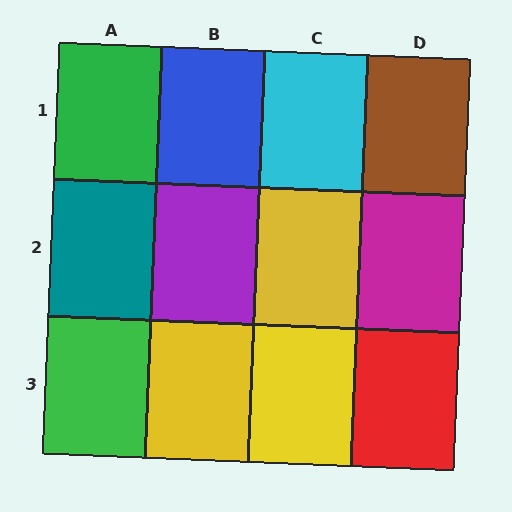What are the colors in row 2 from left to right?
Teal, purple, yellow, magenta.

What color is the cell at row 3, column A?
Green.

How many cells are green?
2 cells are green.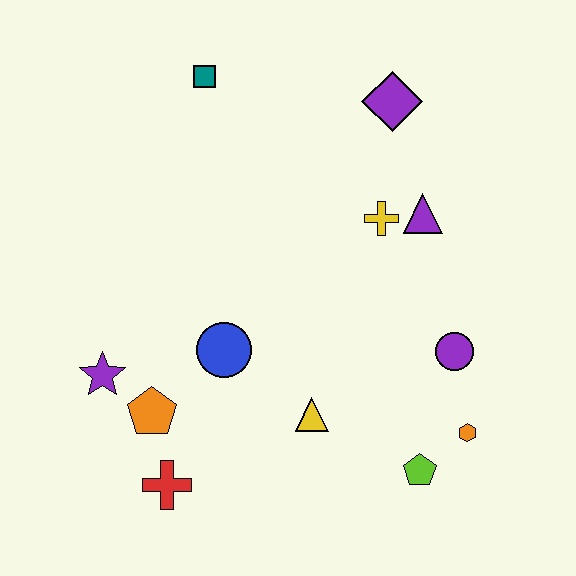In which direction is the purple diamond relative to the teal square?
The purple diamond is to the right of the teal square.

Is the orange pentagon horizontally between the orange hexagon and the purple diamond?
No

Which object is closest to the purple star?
The orange pentagon is closest to the purple star.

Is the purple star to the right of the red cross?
No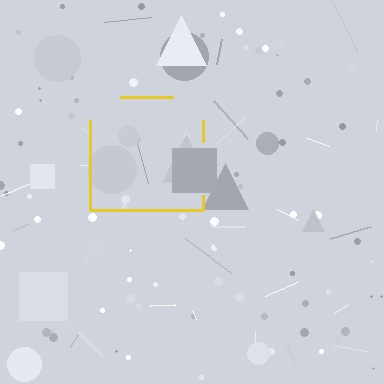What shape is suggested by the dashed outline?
The dashed outline suggests a square.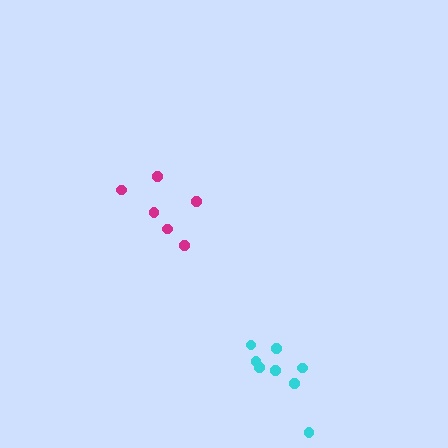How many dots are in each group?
Group 1: 6 dots, Group 2: 8 dots (14 total).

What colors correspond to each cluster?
The clusters are colored: magenta, cyan.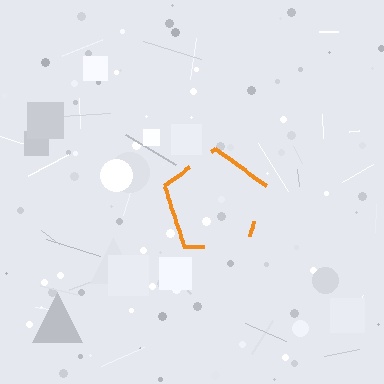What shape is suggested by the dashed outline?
The dashed outline suggests a pentagon.